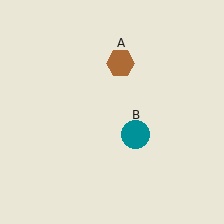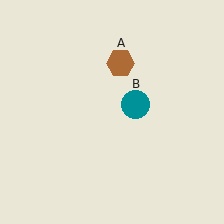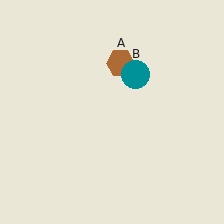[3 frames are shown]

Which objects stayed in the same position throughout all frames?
Brown hexagon (object A) remained stationary.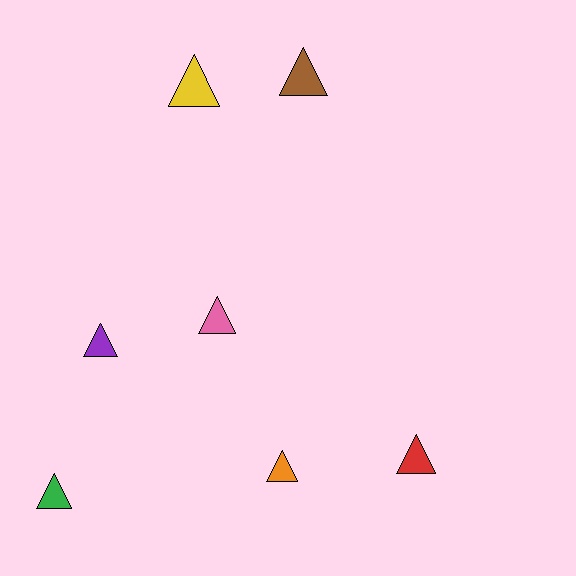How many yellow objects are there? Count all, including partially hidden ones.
There is 1 yellow object.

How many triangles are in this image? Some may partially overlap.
There are 7 triangles.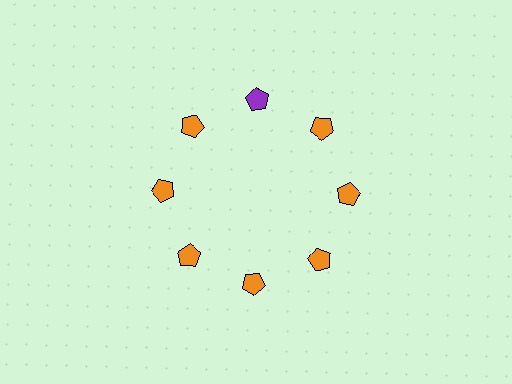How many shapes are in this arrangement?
There are 8 shapes arranged in a ring pattern.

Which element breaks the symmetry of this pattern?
The purple pentagon at roughly the 12 o'clock position breaks the symmetry. All other shapes are orange pentagons.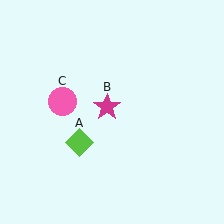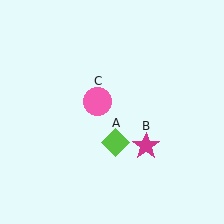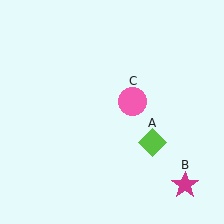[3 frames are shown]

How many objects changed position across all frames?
3 objects changed position: lime diamond (object A), magenta star (object B), pink circle (object C).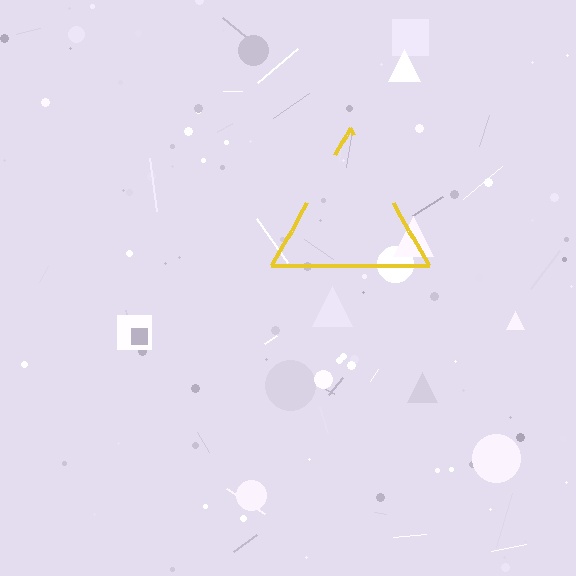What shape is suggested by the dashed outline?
The dashed outline suggests a triangle.